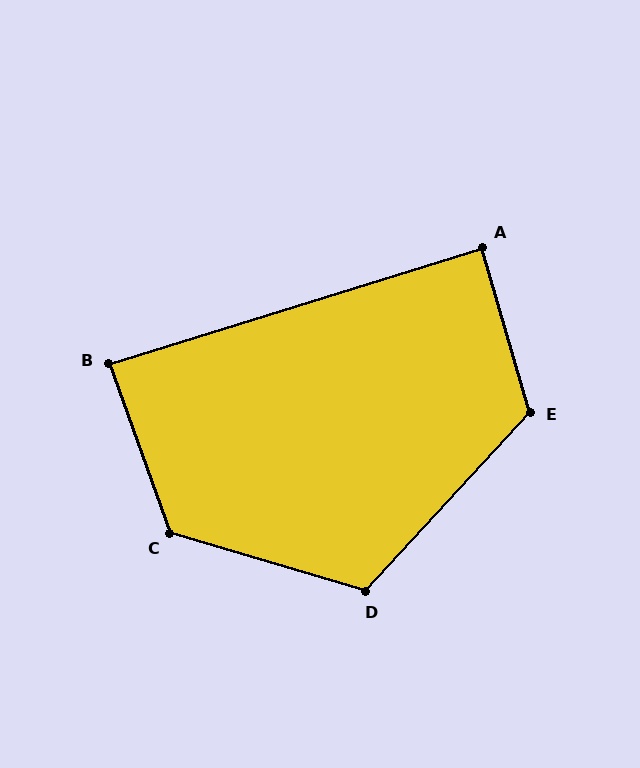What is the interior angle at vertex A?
Approximately 89 degrees (approximately right).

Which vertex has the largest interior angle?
C, at approximately 126 degrees.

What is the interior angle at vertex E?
Approximately 121 degrees (obtuse).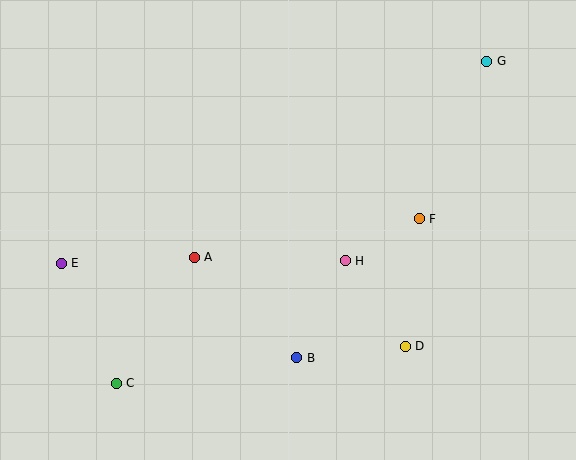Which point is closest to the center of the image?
Point H at (345, 261) is closest to the center.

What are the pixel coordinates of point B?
Point B is at (297, 358).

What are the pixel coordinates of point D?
Point D is at (405, 346).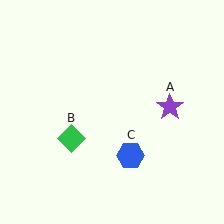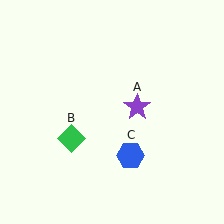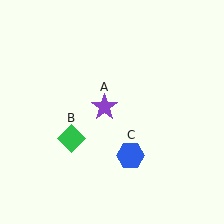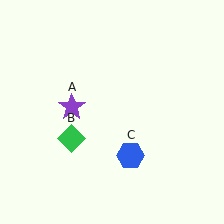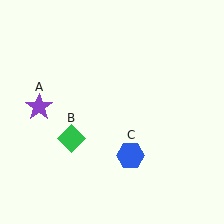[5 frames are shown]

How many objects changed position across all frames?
1 object changed position: purple star (object A).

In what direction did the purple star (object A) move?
The purple star (object A) moved left.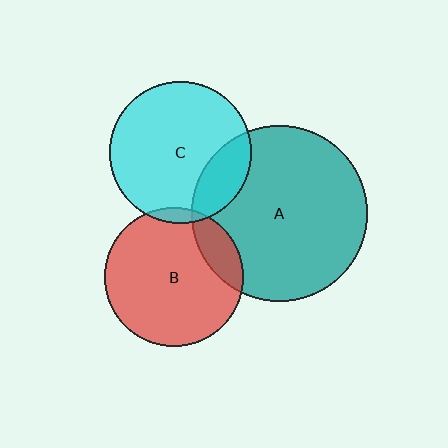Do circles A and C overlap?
Yes.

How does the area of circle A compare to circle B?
Approximately 1.6 times.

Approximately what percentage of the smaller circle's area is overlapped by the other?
Approximately 20%.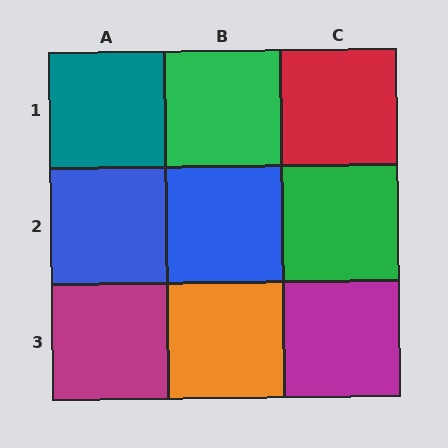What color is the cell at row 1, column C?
Red.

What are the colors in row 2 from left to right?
Blue, blue, green.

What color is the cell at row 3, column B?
Orange.